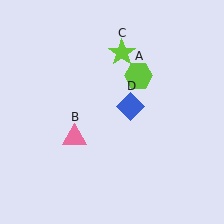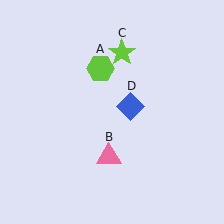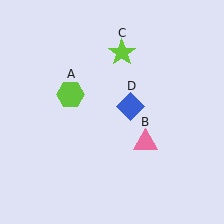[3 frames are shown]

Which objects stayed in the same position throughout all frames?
Lime star (object C) and blue diamond (object D) remained stationary.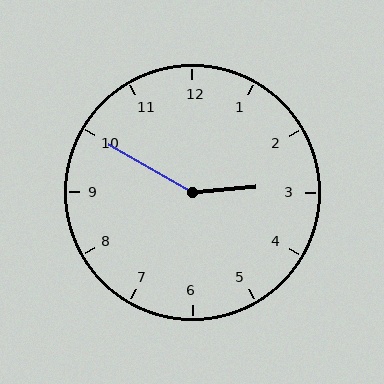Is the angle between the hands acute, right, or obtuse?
It is obtuse.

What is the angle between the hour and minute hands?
Approximately 145 degrees.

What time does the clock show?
2:50.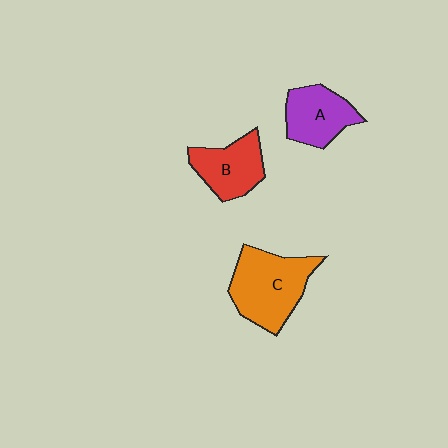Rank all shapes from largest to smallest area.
From largest to smallest: C (orange), A (purple), B (red).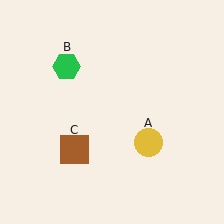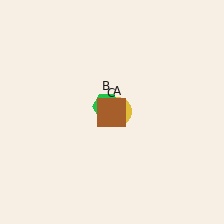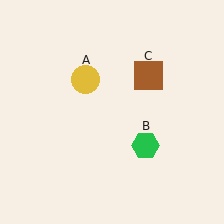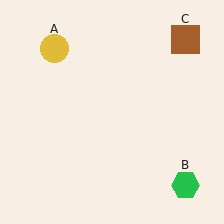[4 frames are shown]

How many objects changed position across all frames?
3 objects changed position: yellow circle (object A), green hexagon (object B), brown square (object C).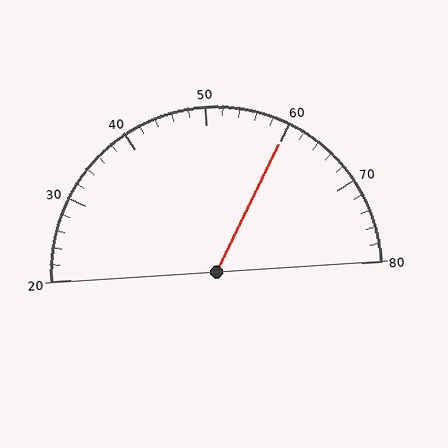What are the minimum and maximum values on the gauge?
The gauge ranges from 20 to 80.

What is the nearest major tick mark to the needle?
The nearest major tick mark is 60.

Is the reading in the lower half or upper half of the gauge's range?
The reading is in the upper half of the range (20 to 80).